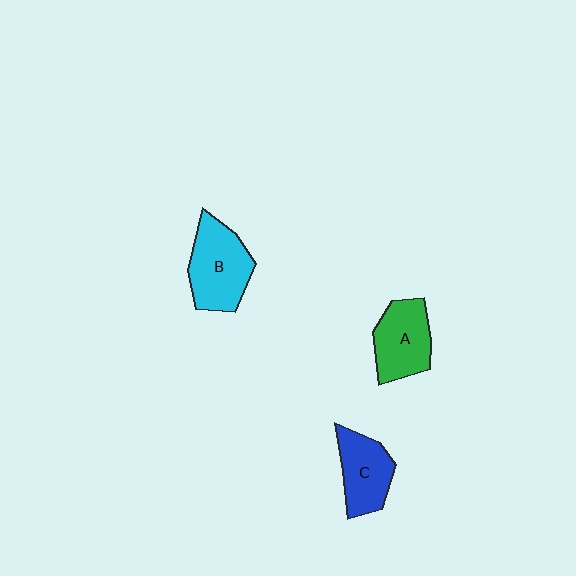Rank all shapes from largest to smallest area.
From largest to smallest: B (cyan), A (green), C (blue).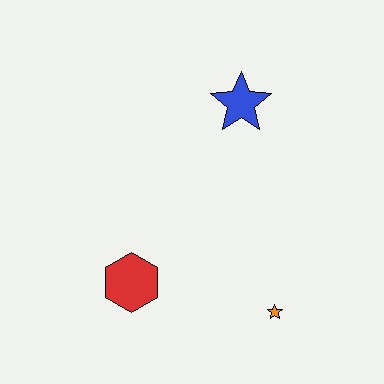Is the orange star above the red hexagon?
No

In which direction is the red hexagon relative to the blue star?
The red hexagon is below the blue star.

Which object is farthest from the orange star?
The blue star is farthest from the orange star.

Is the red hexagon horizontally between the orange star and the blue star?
No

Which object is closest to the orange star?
The red hexagon is closest to the orange star.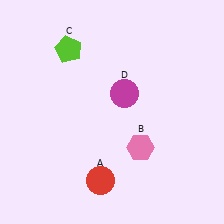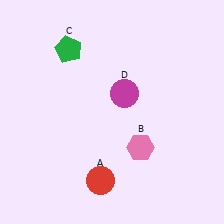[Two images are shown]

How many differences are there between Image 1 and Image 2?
There is 1 difference between the two images.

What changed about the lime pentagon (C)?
In Image 1, C is lime. In Image 2, it changed to green.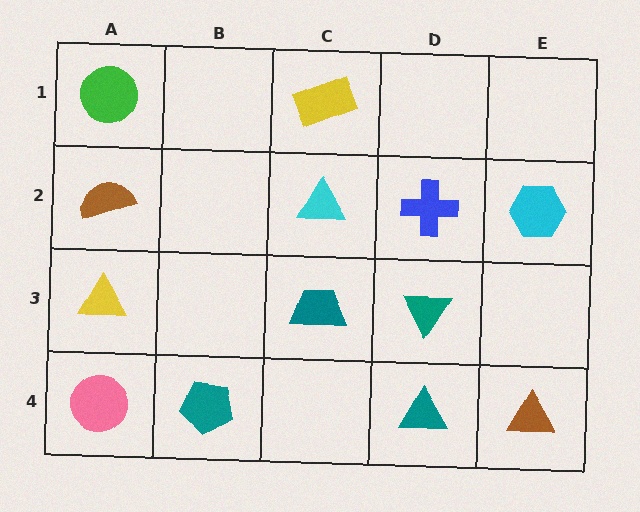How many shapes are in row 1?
2 shapes.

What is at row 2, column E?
A cyan hexagon.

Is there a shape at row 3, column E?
No, that cell is empty.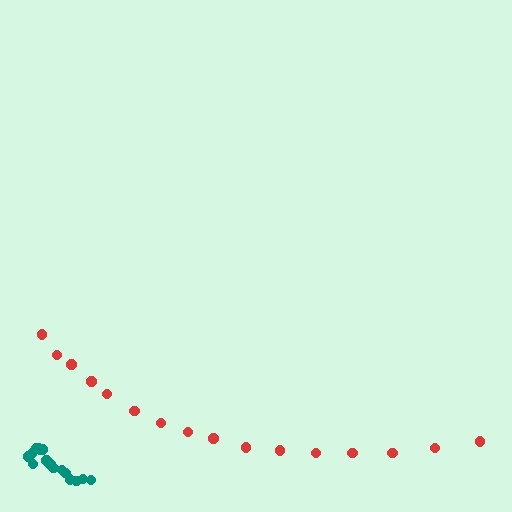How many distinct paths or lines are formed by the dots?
There are 2 distinct paths.